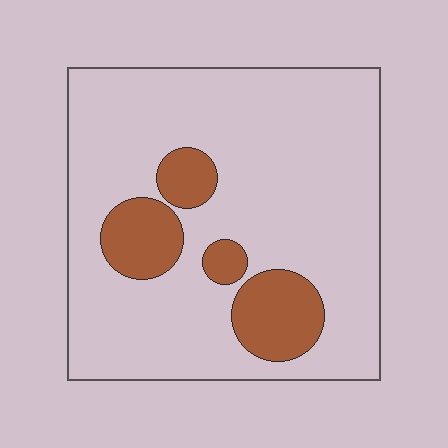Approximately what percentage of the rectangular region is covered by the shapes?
Approximately 15%.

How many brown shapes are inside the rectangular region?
4.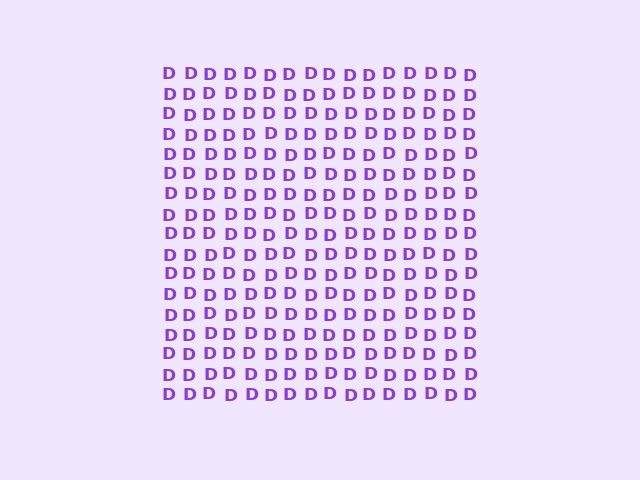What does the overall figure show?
The overall figure shows a square.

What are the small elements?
The small elements are letter D's.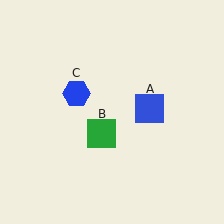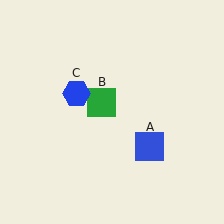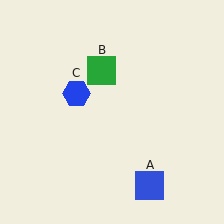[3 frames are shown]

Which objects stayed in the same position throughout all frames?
Blue hexagon (object C) remained stationary.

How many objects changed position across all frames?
2 objects changed position: blue square (object A), green square (object B).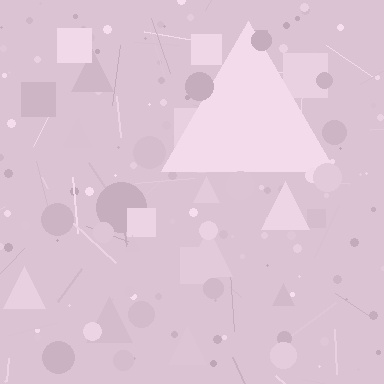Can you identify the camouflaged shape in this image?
The camouflaged shape is a triangle.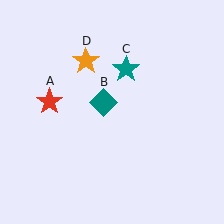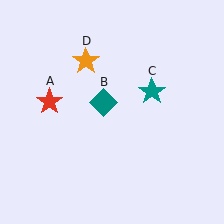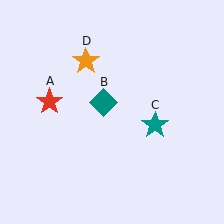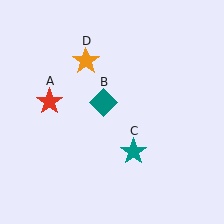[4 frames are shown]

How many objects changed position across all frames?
1 object changed position: teal star (object C).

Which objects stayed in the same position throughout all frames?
Red star (object A) and teal diamond (object B) and orange star (object D) remained stationary.